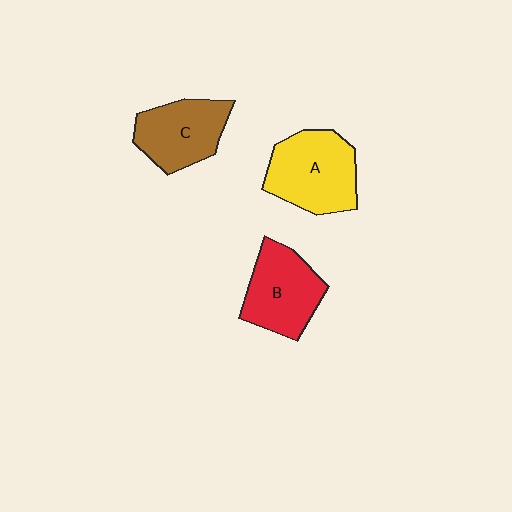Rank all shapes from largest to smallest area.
From largest to smallest: A (yellow), B (red), C (brown).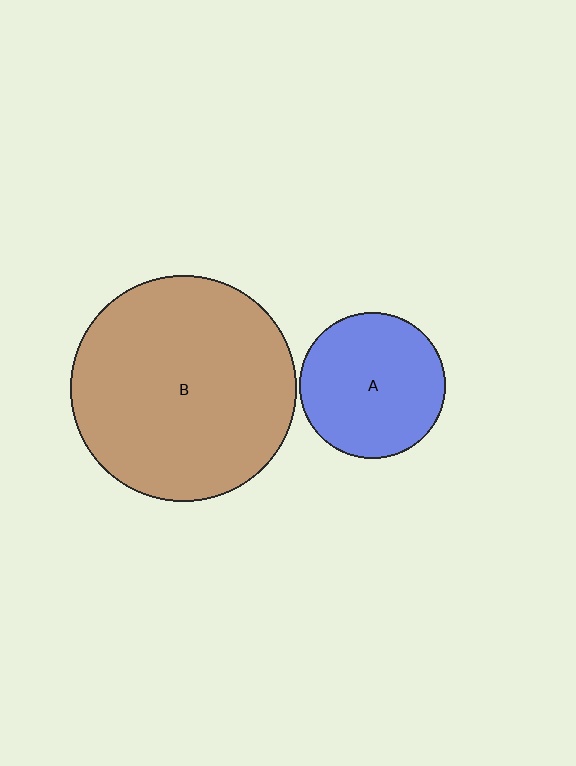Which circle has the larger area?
Circle B (brown).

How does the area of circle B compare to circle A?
Approximately 2.4 times.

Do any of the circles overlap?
No, none of the circles overlap.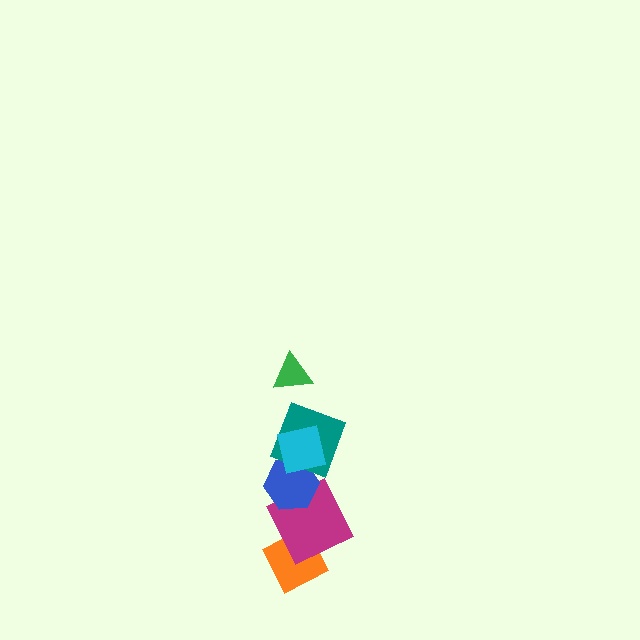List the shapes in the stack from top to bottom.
From top to bottom: the green triangle, the cyan square, the teal square, the blue hexagon, the magenta square, the orange diamond.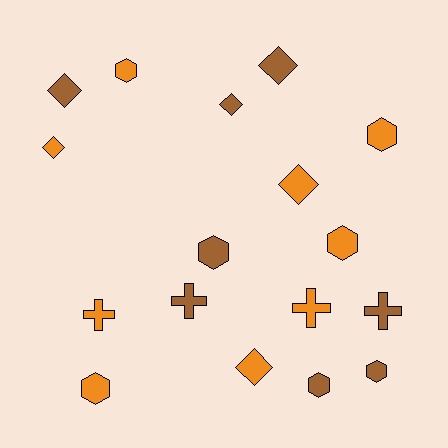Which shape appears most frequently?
Hexagon, with 7 objects.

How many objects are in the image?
There are 17 objects.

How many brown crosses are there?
There are 2 brown crosses.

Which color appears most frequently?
Orange, with 9 objects.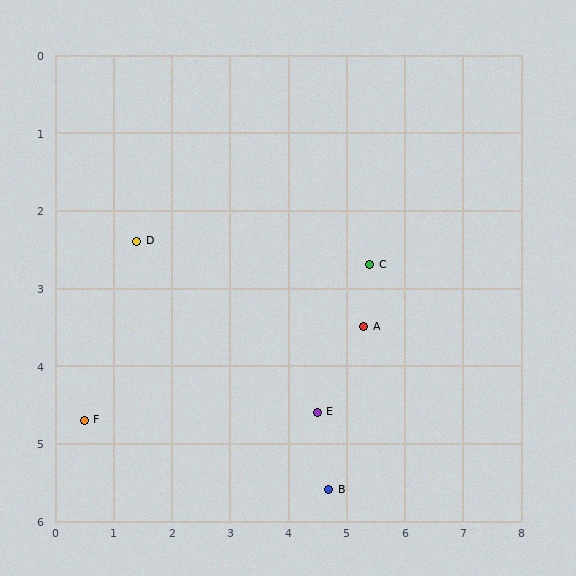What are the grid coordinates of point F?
Point F is at approximately (0.5, 4.7).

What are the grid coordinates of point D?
Point D is at approximately (1.4, 2.4).